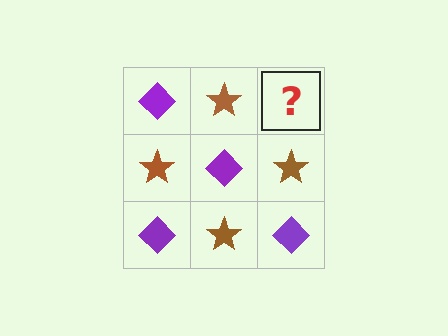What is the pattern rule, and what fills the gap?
The rule is that it alternates purple diamond and brown star in a checkerboard pattern. The gap should be filled with a purple diamond.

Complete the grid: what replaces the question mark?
The question mark should be replaced with a purple diamond.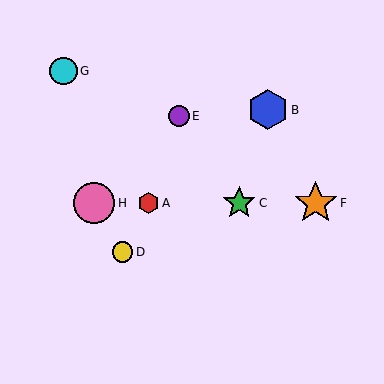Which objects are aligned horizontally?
Objects A, C, F, H are aligned horizontally.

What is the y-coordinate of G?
Object G is at y≈71.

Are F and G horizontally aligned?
No, F is at y≈203 and G is at y≈71.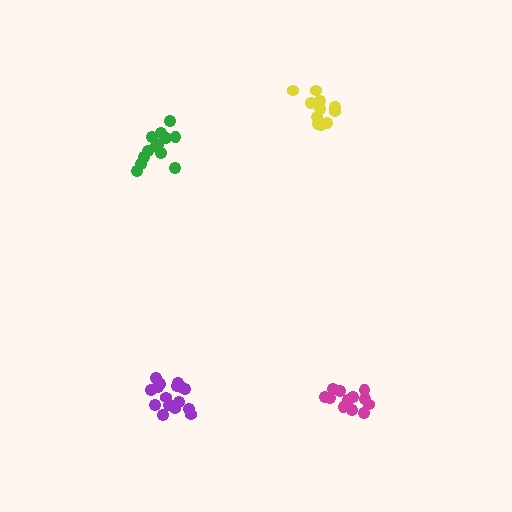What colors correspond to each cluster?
The clusters are colored: green, purple, magenta, yellow.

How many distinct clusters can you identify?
There are 4 distinct clusters.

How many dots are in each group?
Group 1: 13 dots, Group 2: 16 dots, Group 3: 12 dots, Group 4: 11 dots (52 total).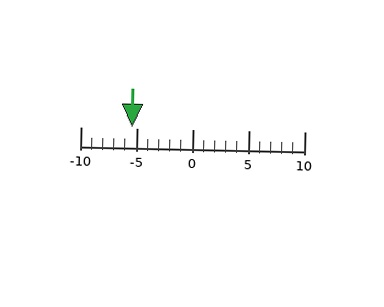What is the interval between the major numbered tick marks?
The major tick marks are spaced 5 units apart.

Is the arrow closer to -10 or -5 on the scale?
The arrow is closer to -5.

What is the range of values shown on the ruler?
The ruler shows values from -10 to 10.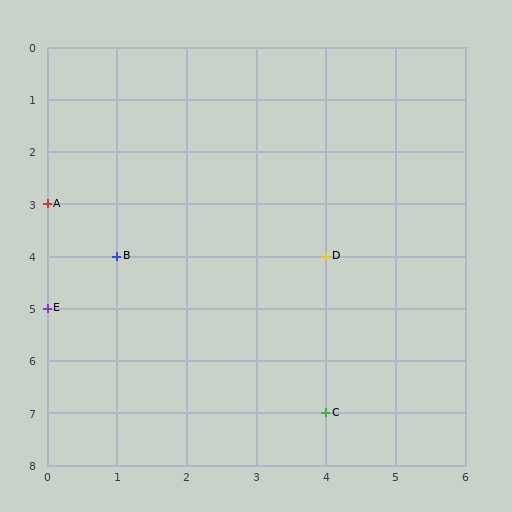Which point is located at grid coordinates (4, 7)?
Point C is at (4, 7).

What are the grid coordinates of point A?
Point A is at grid coordinates (0, 3).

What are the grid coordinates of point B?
Point B is at grid coordinates (1, 4).